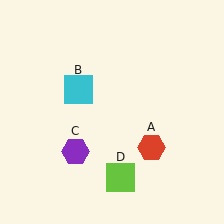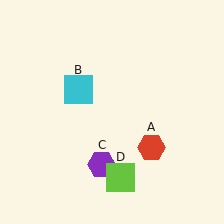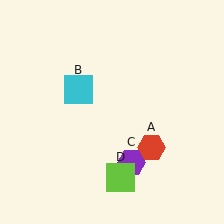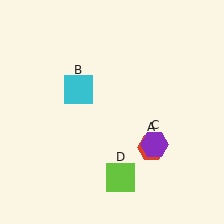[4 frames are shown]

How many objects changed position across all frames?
1 object changed position: purple hexagon (object C).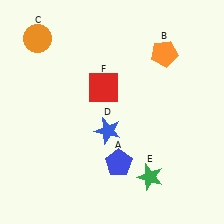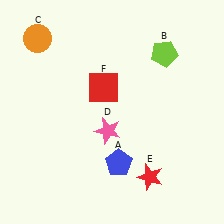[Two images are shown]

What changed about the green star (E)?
In Image 1, E is green. In Image 2, it changed to red.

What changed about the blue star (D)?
In Image 1, D is blue. In Image 2, it changed to pink.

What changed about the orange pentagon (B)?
In Image 1, B is orange. In Image 2, it changed to lime.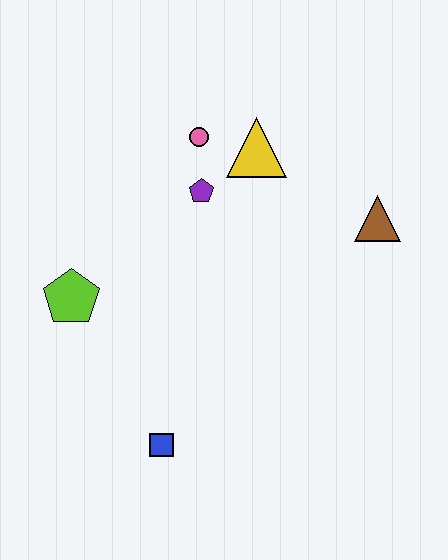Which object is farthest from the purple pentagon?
The blue square is farthest from the purple pentagon.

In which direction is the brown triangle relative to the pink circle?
The brown triangle is to the right of the pink circle.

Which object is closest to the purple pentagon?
The pink circle is closest to the purple pentagon.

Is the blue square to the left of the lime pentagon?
No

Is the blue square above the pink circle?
No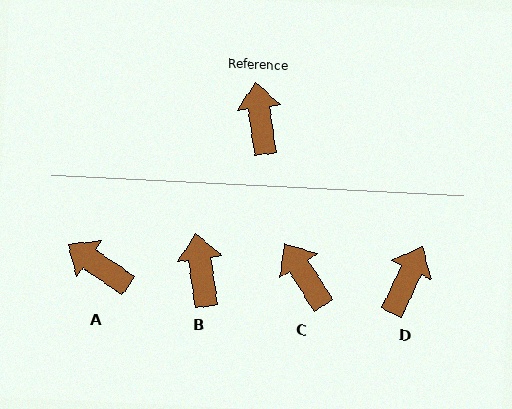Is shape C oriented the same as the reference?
No, it is off by about 25 degrees.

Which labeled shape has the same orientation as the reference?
B.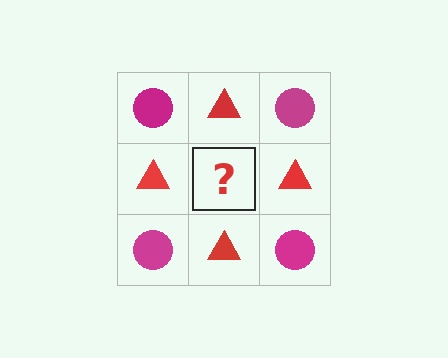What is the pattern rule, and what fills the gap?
The rule is that it alternates magenta circle and red triangle in a checkerboard pattern. The gap should be filled with a magenta circle.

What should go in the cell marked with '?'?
The missing cell should contain a magenta circle.